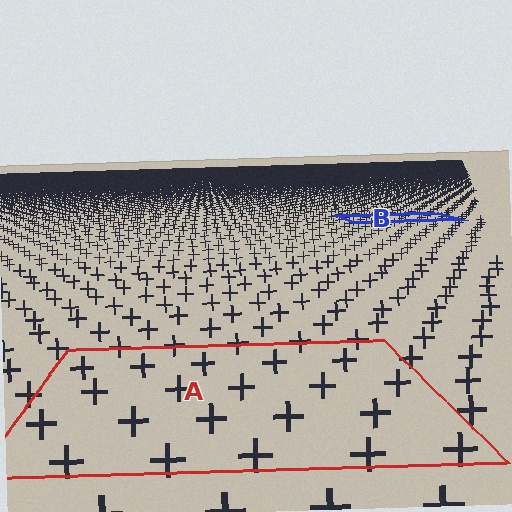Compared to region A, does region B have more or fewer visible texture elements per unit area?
Region B has more texture elements per unit area — they are packed more densely because it is farther away.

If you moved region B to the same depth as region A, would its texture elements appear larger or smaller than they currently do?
They would appear larger. At a closer depth, the same texture elements are projected at a bigger on-screen size.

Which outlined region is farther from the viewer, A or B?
Region B is farther from the viewer — the texture elements inside it appear smaller and more densely packed.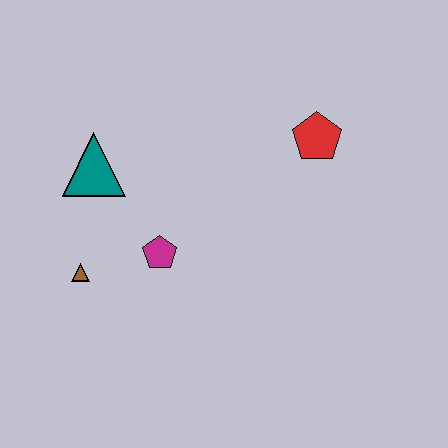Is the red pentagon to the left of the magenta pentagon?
No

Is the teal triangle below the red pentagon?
Yes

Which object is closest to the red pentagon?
The magenta pentagon is closest to the red pentagon.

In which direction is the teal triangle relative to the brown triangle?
The teal triangle is above the brown triangle.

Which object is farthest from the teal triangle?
The red pentagon is farthest from the teal triangle.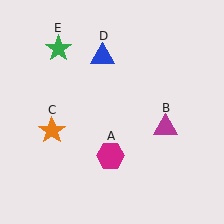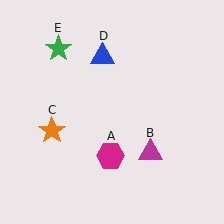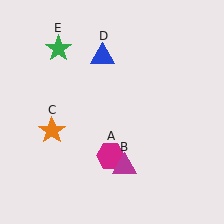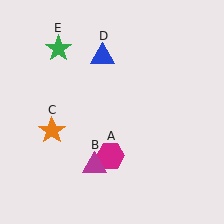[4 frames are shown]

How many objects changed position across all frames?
1 object changed position: magenta triangle (object B).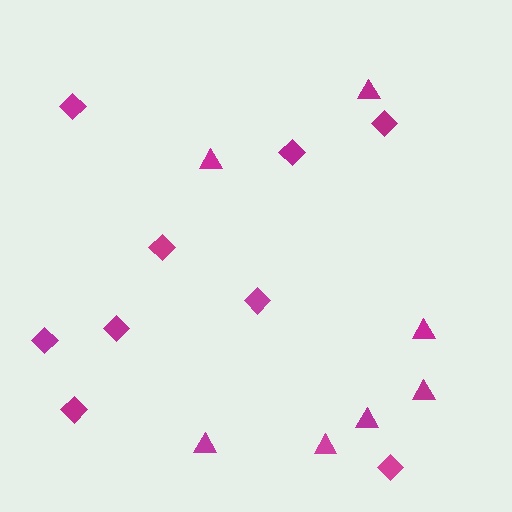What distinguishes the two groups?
There are 2 groups: one group of diamonds (9) and one group of triangles (7).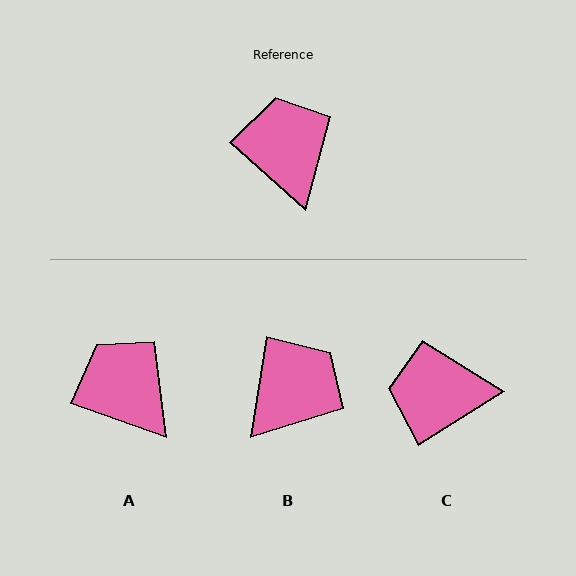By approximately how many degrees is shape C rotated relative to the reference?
Approximately 74 degrees counter-clockwise.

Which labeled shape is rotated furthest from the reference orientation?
C, about 74 degrees away.